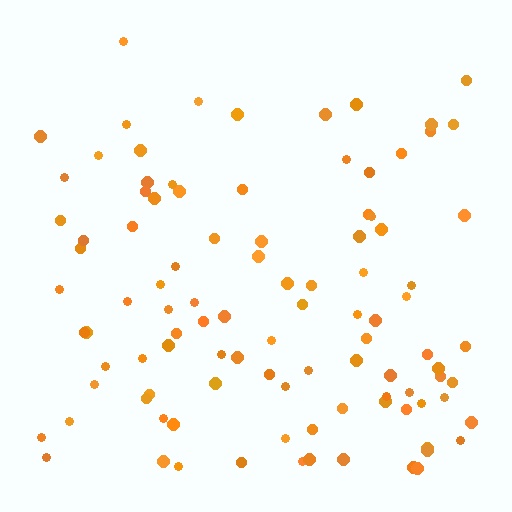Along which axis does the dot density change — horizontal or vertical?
Vertical.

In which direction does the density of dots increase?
From top to bottom, with the bottom side densest.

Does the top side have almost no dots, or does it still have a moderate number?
Still a moderate number, just noticeably fewer than the bottom.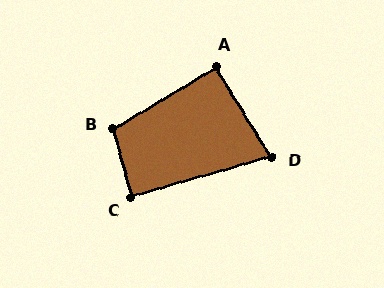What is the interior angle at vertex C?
Approximately 89 degrees (approximately right).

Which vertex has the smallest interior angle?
D, at approximately 74 degrees.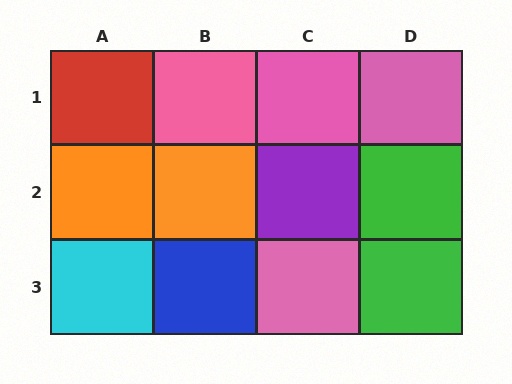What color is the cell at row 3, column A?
Cyan.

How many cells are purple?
1 cell is purple.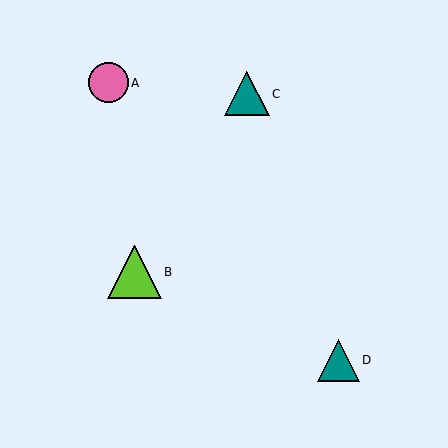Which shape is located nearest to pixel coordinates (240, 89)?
The teal triangle (labeled C) at (247, 94) is nearest to that location.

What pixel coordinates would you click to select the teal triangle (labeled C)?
Click at (247, 94) to select the teal triangle C.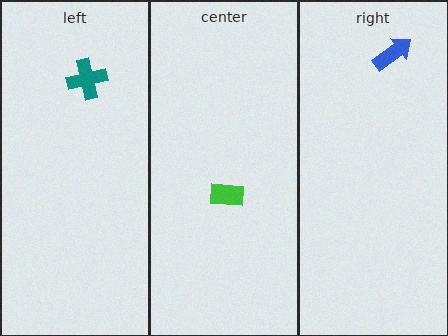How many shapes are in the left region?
1.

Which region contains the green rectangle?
The center region.